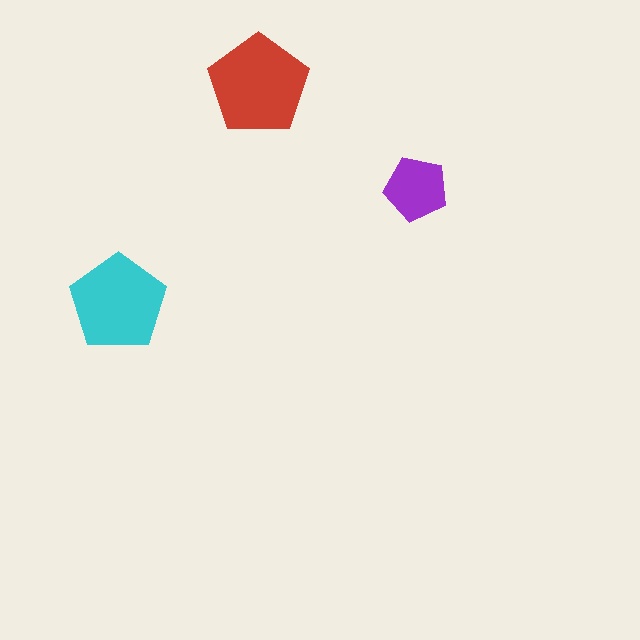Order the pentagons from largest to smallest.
the red one, the cyan one, the purple one.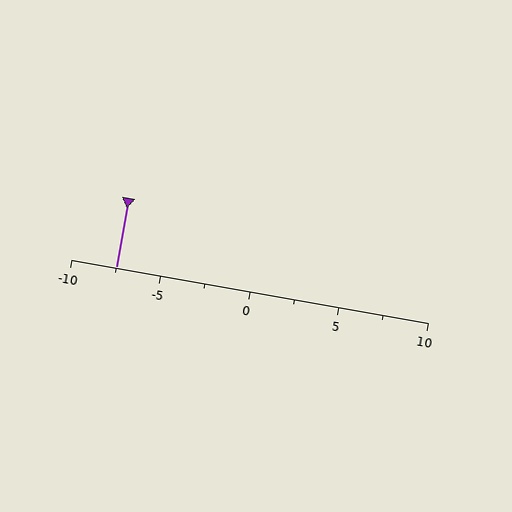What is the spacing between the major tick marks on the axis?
The major ticks are spaced 5 apart.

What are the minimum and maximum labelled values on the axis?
The axis runs from -10 to 10.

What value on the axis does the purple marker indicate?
The marker indicates approximately -7.5.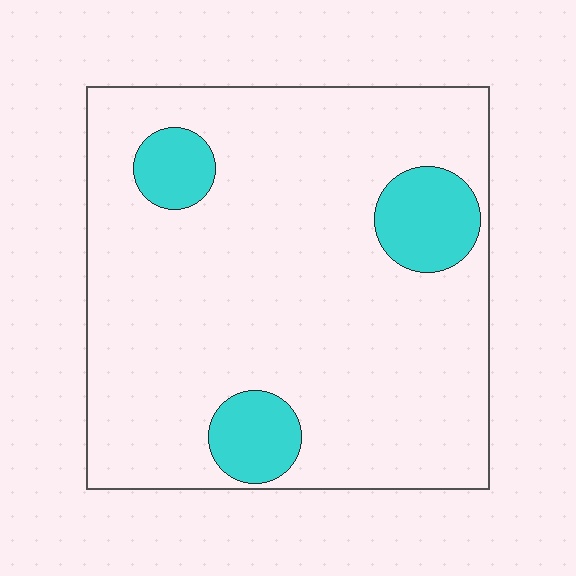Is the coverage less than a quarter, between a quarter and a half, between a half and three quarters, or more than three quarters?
Less than a quarter.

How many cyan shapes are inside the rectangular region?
3.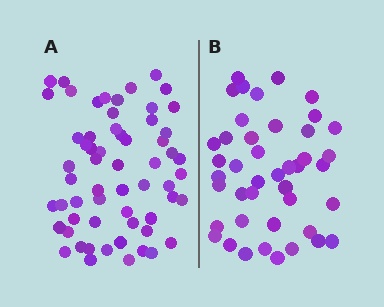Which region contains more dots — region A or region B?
Region A (the left region) has more dots.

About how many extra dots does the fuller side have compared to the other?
Region A has approximately 15 more dots than region B.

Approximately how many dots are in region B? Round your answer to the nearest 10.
About 40 dots. (The exact count is 43, which rounds to 40.)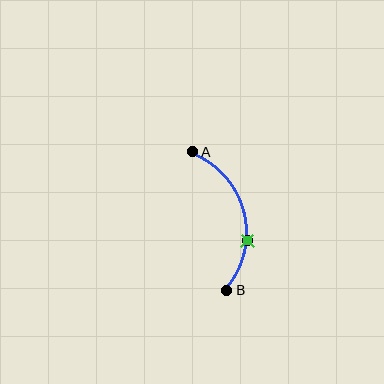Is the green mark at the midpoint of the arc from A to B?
No. The green mark lies on the arc but is closer to endpoint B. The arc midpoint would be at the point on the curve equidistant along the arc from both A and B.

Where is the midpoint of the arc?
The arc midpoint is the point on the curve farthest from the straight line joining A and B. It sits to the right of that line.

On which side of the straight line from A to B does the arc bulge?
The arc bulges to the right of the straight line connecting A and B.